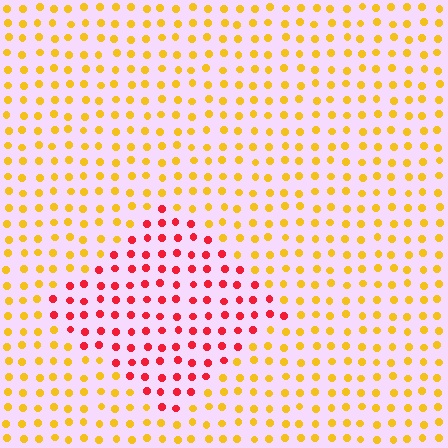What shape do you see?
I see a diamond.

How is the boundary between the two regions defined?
The boundary is defined purely by a slight shift in hue (about 53 degrees). Spacing, size, and orientation are identical on both sides.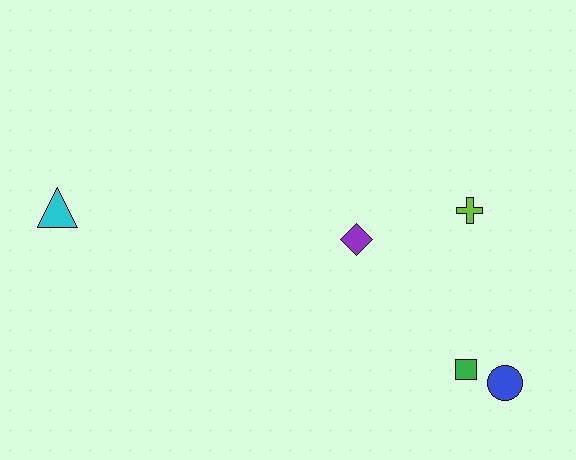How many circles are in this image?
There is 1 circle.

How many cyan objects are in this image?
There is 1 cyan object.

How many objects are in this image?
There are 5 objects.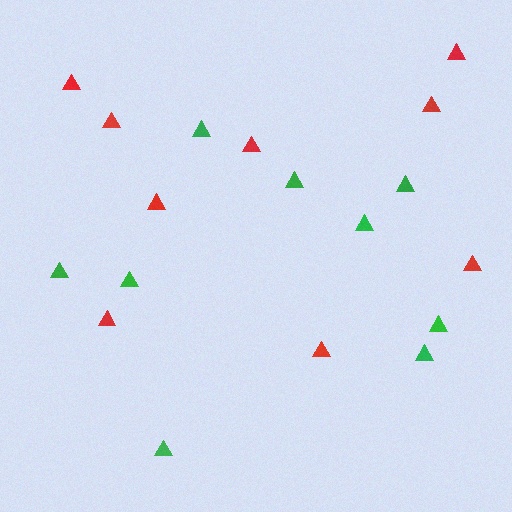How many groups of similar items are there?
There are 2 groups: one group of green triangles (9) and one group of red triangles (9).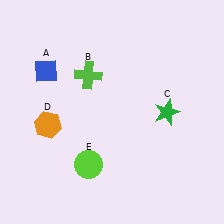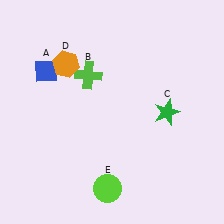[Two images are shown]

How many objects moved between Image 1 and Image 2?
2 objects moved between the two images.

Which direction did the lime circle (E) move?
The lime circle (E) moved down.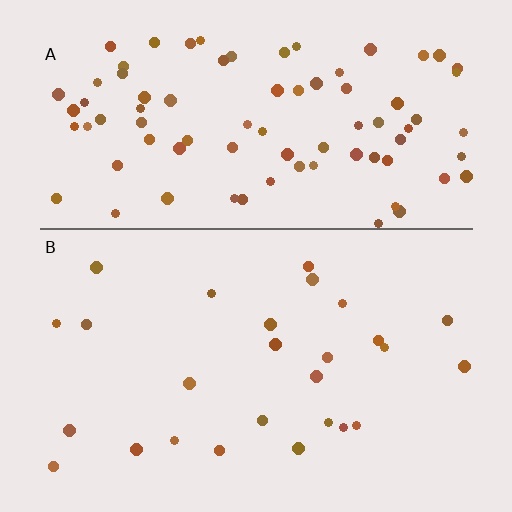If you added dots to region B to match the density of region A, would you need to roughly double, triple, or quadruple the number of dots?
Approximately triple.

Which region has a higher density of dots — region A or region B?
A (the top).